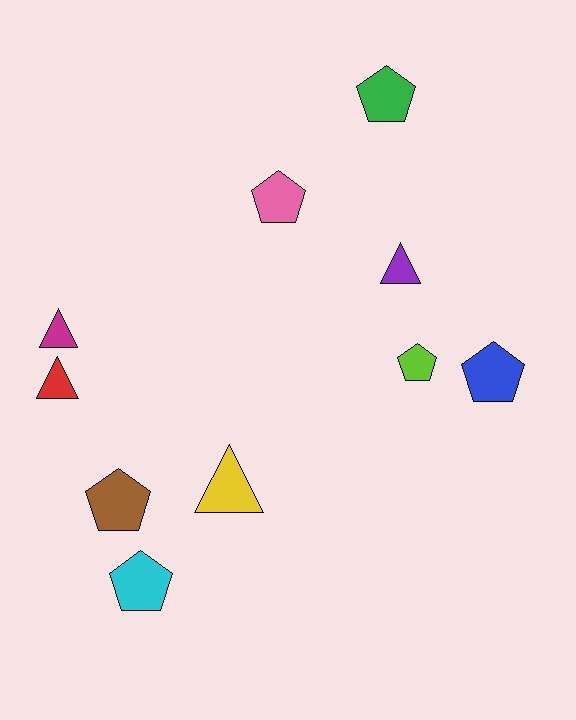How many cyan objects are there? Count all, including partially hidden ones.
There is 1 cyan object.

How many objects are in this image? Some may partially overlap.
There are 10 objects.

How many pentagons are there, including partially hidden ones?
There are 6 pentagons.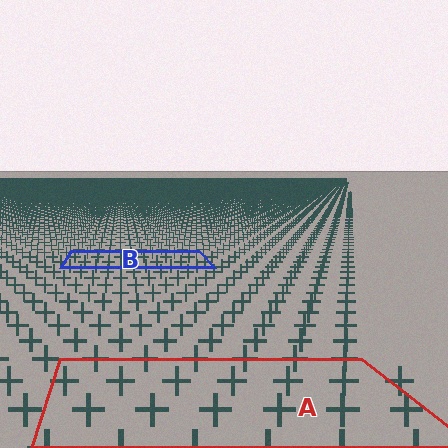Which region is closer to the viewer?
Region A is closer. The texture elements there are larger and more spread out.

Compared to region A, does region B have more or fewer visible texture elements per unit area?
Region B has more texture elements per unit area — they are packed more densely because it is farther away.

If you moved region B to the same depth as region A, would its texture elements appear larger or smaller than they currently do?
They would appear larger. At a closer depth, the same texture elements are projected at a bigger on-screen size.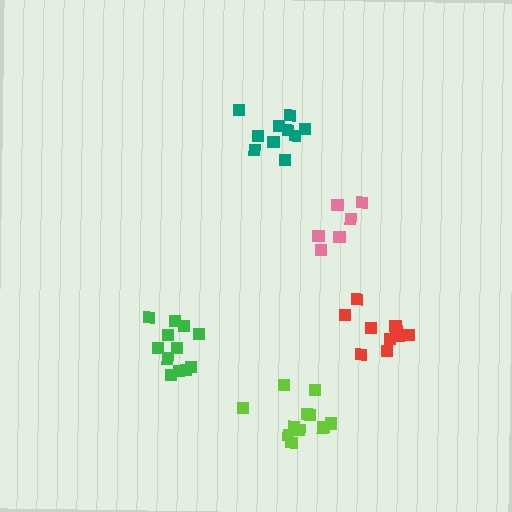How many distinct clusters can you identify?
There are 5 distinct clusters.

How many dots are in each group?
Group 1: 10 dots, Group 2: 6 dots, Group 3: 12 dots, Group 4: 10 dots, Group 5: 11 dots (49 total).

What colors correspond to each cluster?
The clusters are colored: teal, pink, green, red, lime.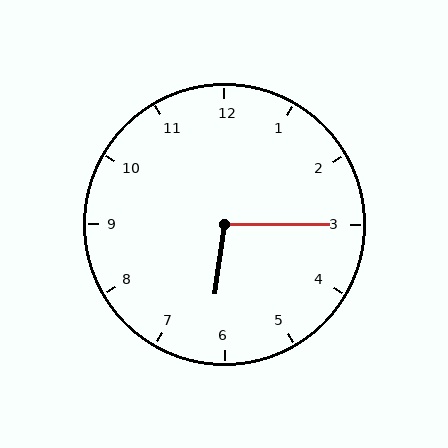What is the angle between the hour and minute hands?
Approximately 98 degrees.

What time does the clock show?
6:15.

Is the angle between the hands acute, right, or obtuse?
It is obtuse.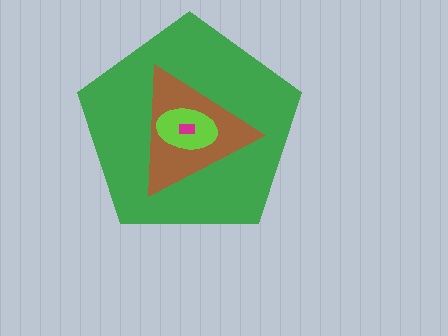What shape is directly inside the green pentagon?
The brown triangle.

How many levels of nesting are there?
4.